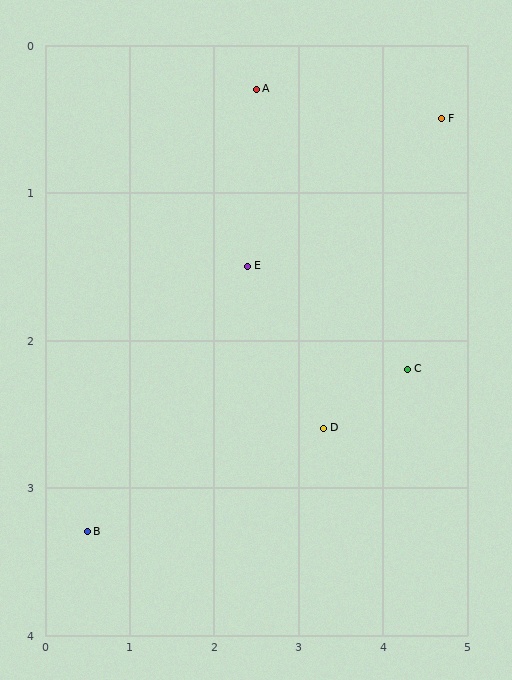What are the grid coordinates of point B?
Point B is at approximately (0.5, 3.3).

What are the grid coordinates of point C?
Point C is at approximately (4.3, 2.2).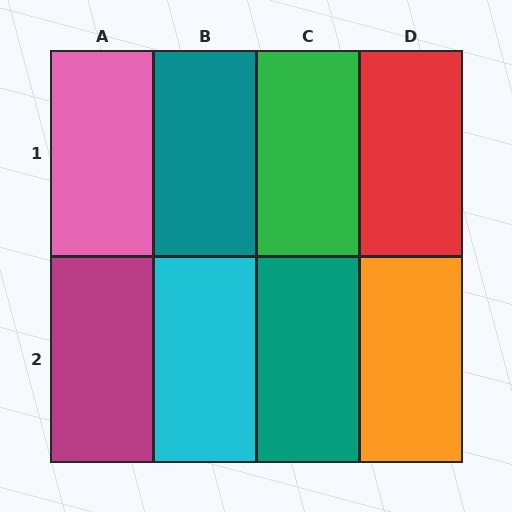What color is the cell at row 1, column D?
Red.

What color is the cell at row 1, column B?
Teal.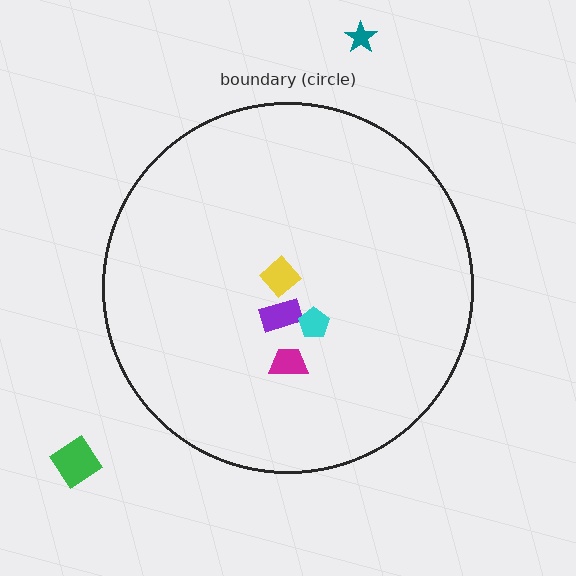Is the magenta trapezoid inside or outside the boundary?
Inside.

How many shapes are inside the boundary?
4 inside, 2 outside.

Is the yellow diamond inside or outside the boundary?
Inside.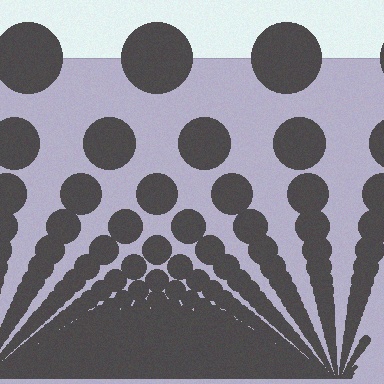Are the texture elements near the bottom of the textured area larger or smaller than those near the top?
Smaller. The gradient is inverted — elements near the bottom are smaller and denser.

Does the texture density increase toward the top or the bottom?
Density increases toward the bottom.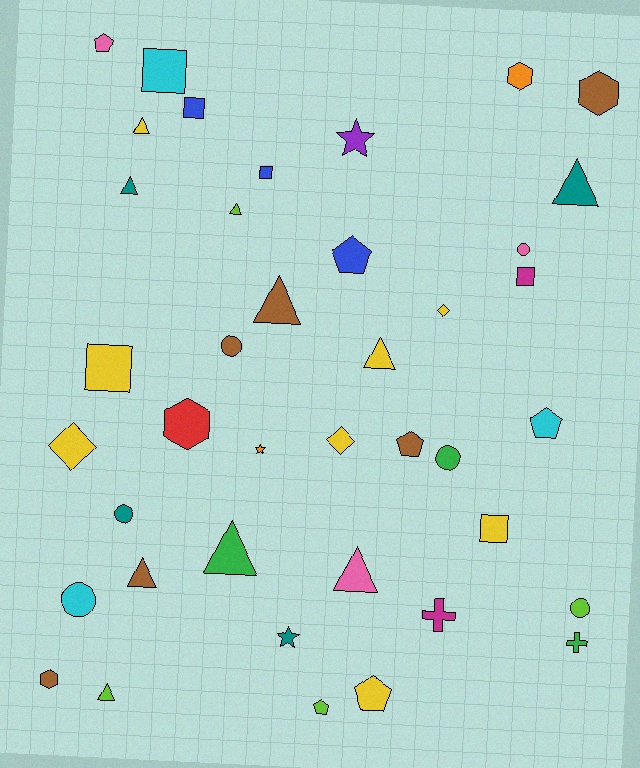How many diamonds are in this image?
There are 3 diamonds.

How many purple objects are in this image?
There is 1 purple object.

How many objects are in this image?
There are 40 objects.